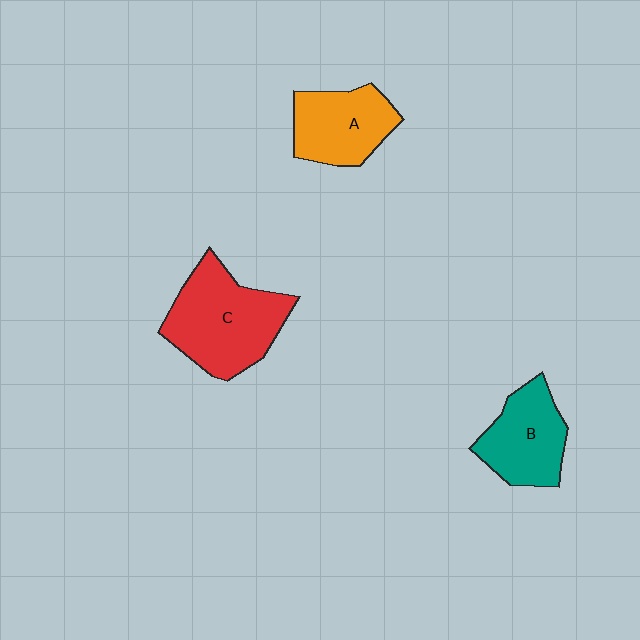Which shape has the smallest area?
Shape A (orange).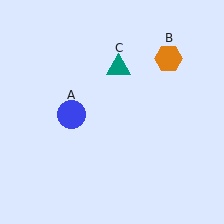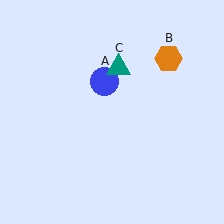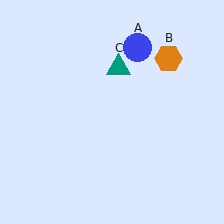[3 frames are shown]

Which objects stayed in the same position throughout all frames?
Orange hexagon (object B) and teal triangle (object C) remained stationary.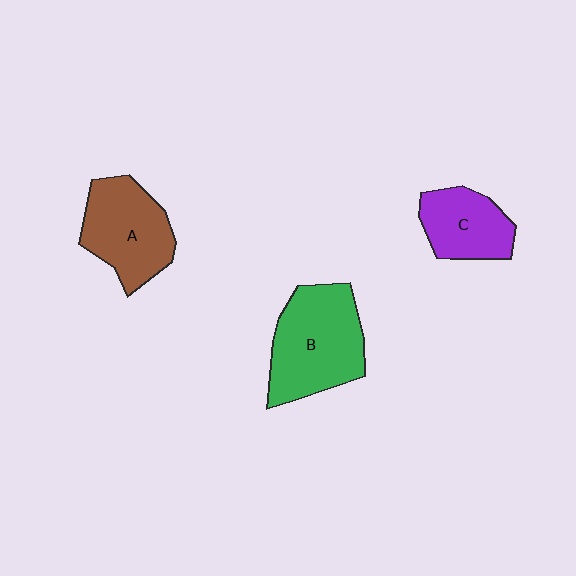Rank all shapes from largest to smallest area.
From largest to smallest: B (green), A (brown), C (purple).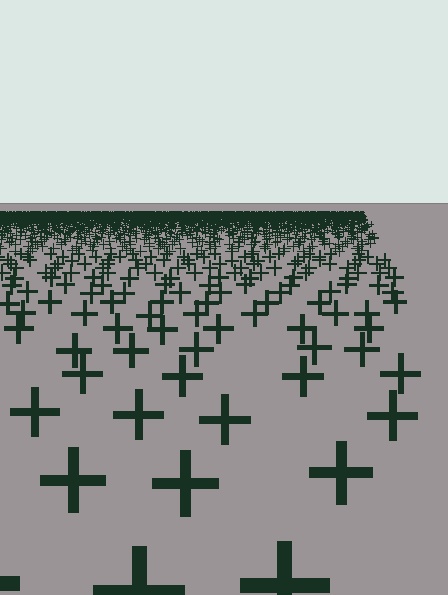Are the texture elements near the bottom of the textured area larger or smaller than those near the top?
Larger. Near the bottom, elements are closer to the viewer and appear at a bigger on-screen size.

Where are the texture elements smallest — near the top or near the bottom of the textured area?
Near the top.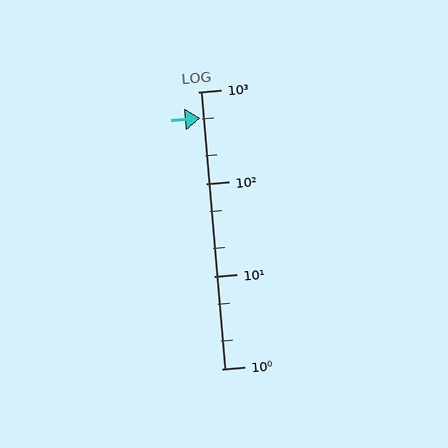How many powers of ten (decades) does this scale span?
The scale spans 3 decades, from 1 to 1000.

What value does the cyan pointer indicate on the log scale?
The pointer indicates approximately 520.